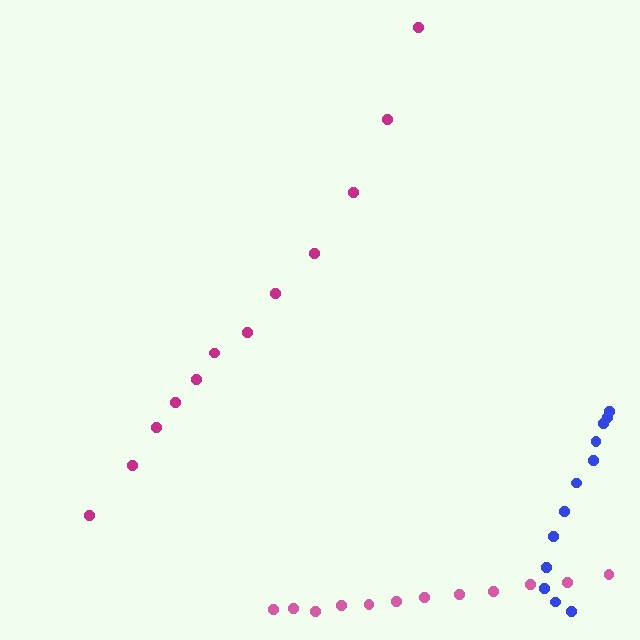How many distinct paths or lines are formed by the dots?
There are 3 distinct paths.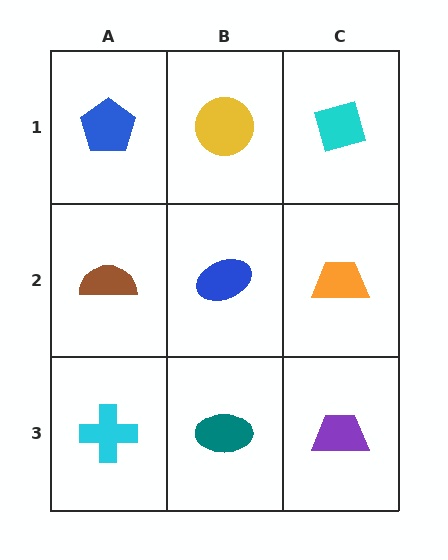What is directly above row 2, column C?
A cyan diamond.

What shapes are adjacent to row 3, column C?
An orange trapezoid (row 2, column C), a teal ellipse (row 3, column B).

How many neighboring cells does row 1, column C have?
2.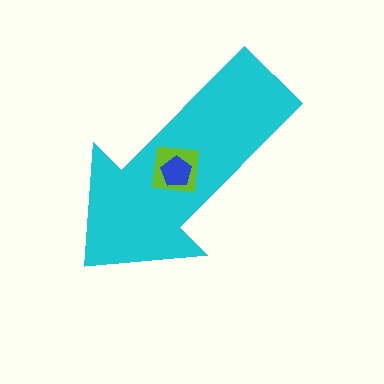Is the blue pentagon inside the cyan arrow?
Yes.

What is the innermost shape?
The blue pentagon.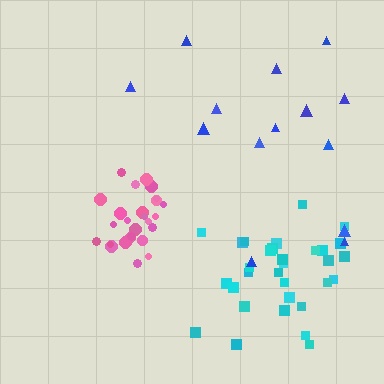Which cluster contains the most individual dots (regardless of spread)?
Cyan (31).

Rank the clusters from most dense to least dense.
pink, cyan, blue.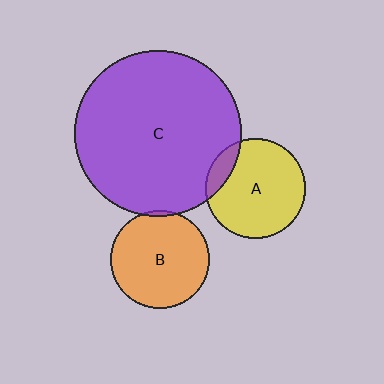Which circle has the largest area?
Circle C (purple).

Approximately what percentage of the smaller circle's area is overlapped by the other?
Approximately 5%.